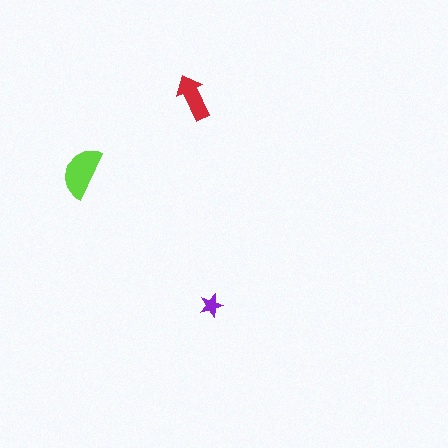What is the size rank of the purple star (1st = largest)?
3rd.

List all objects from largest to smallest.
The lime semicircle, the red arrow, the purple star.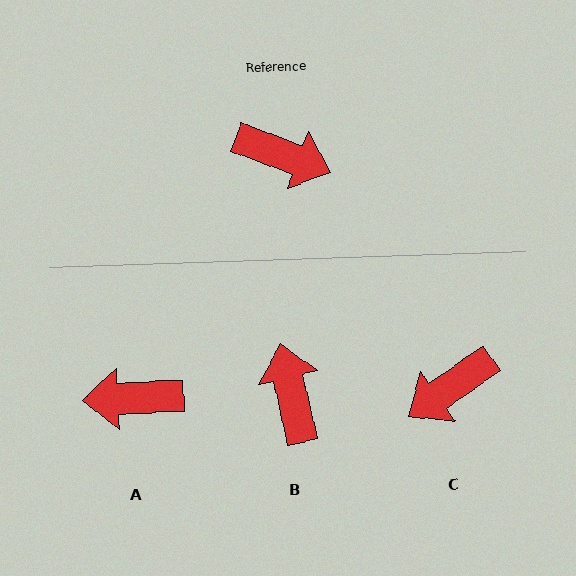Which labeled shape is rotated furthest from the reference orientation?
A, about 157 degrees away.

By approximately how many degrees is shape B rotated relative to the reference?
Approximately 123 degrees counter-clockwise.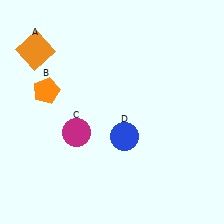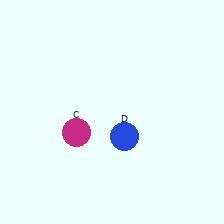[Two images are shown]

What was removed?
The orange square (A), the orange pentagon (B) were removed in Image 2.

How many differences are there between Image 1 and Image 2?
There are 2 differences between the two images.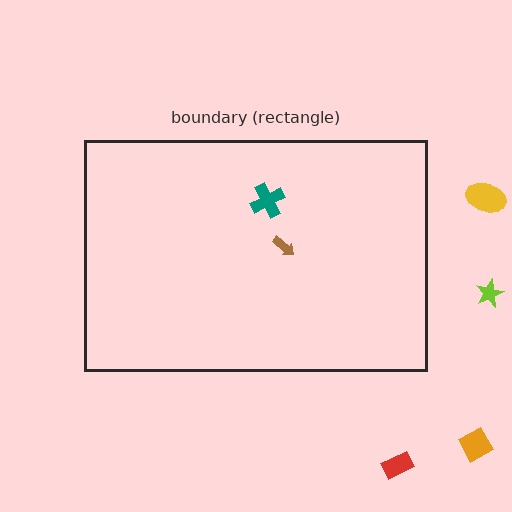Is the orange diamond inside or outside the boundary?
Outside.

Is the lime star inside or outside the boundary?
Outside.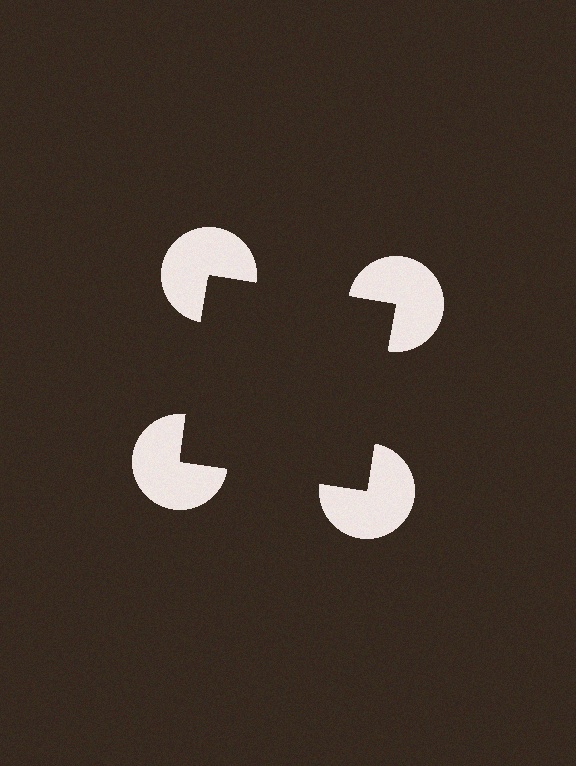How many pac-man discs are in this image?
There are 4 — one at each vertex of the illusory square.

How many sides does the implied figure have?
4 sides.